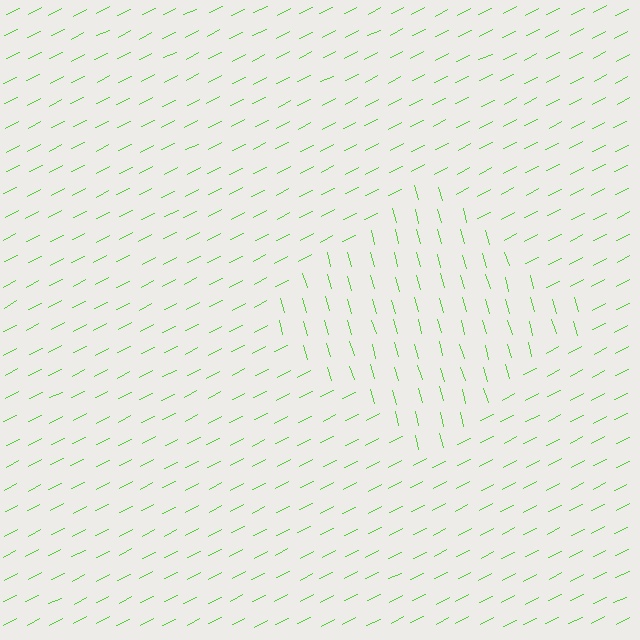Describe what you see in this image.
The image is filled with small lime line segments. A diamond region in the image has lines oriented differently from the surrounding lines, creating a visible texture boundary.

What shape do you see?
I see a diamond.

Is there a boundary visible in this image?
Yes, there is a texture boundary formed by a change in line orientation.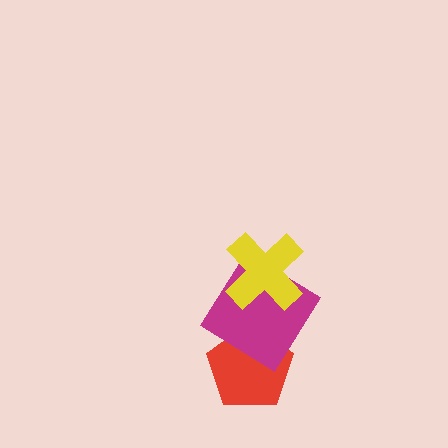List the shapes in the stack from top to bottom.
From top to bottom: the yellow cross, the magenta diamond, the red pentagon.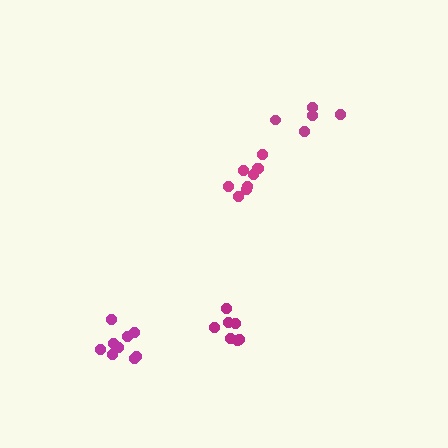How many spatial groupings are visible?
There are 4 spatial groupings.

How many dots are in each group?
Group 1: 5 dots, Group 2: 7 dots, Group 3: 9 dots, Group 4: 9 dots (30 total).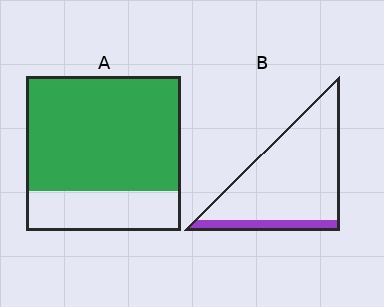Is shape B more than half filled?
No.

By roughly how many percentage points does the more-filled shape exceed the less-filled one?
By roughly 60 percentage points (A over B).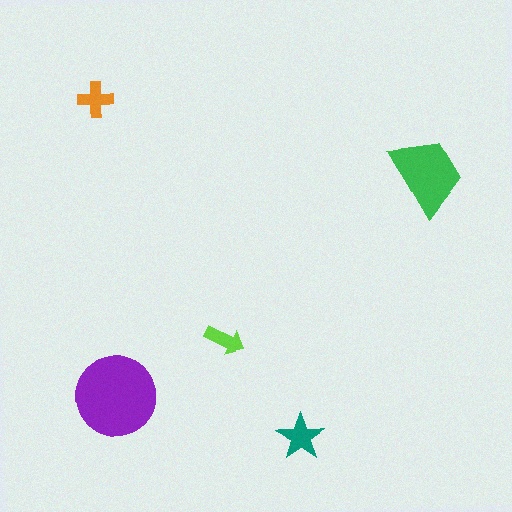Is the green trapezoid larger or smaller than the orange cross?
Larger.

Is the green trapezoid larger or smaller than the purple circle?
Smaller.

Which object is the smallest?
The lime arrow.